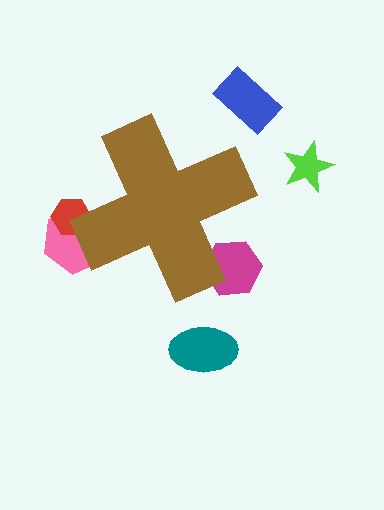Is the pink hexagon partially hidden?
Yes, the pink hexagon is partially hidden behind the brown cross.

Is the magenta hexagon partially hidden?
Yes, the magenta hexagon is partially hidden behind the brown cross.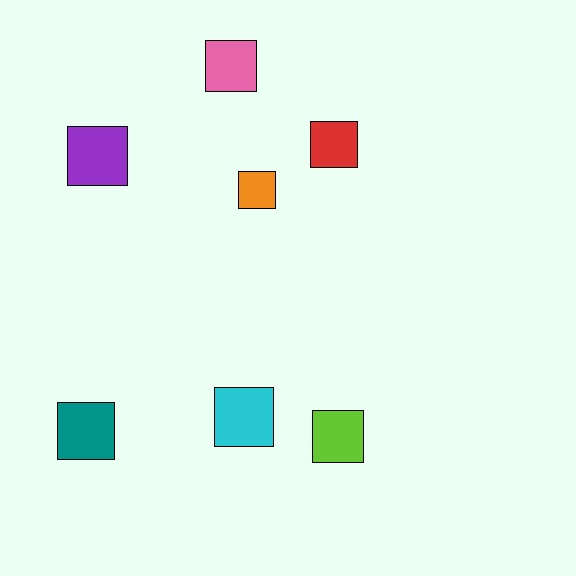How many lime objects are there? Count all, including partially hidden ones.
There is 1 lime object.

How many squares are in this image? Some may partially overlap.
There are 7 squares.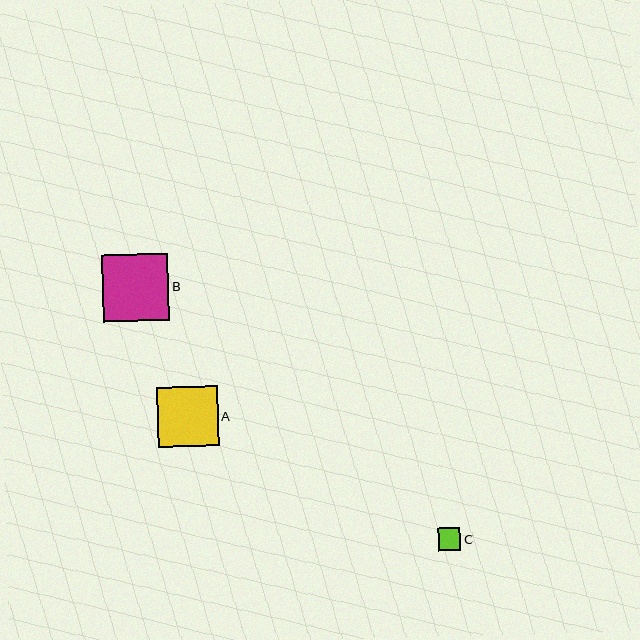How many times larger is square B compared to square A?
Square B is approximately 1.1 times the size of square A.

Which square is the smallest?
Square C is the smallest with a size of approximately 23 pixels.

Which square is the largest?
Square B is the largest with a size of approximately 67 pixels.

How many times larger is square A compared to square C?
Square A is approximately 2.6 times the size of square C.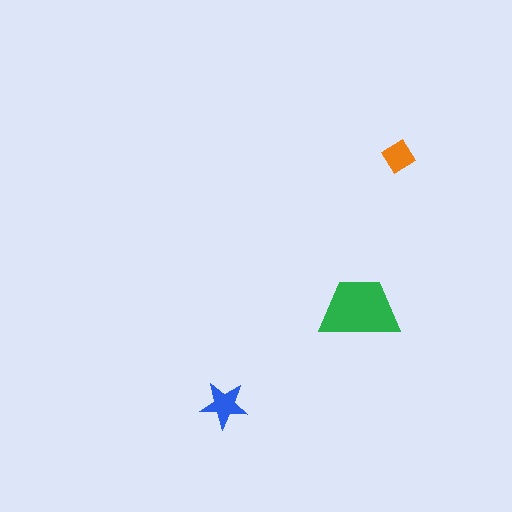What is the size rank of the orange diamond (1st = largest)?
3rd.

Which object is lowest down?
The blue star is bottommost.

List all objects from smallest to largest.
The orange diamond, the blue star, the green trapezoid.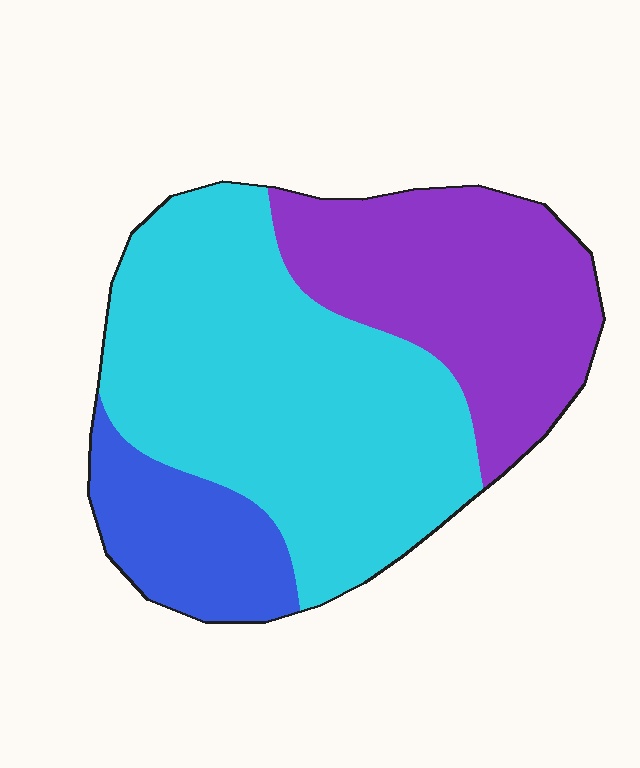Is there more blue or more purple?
Purple.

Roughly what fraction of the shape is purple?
Purple takes up about one third (1/3) of the shape.